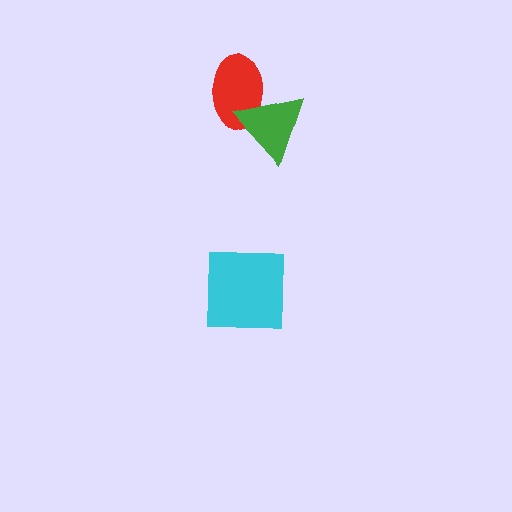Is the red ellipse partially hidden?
Yes, it is partially covered by another shape.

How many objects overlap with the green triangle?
1 object overlaps with the green triangle.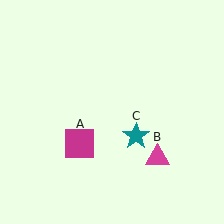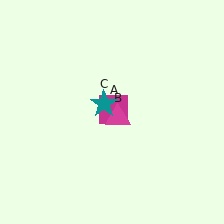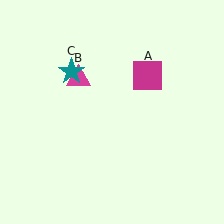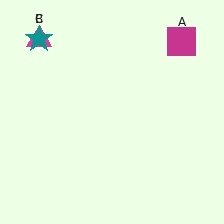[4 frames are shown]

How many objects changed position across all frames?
3 objects changed position: magenta square (object A), magenta triangle (object B), teal star (object C).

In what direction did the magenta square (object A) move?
The magenta square (object A) moved up and to the right.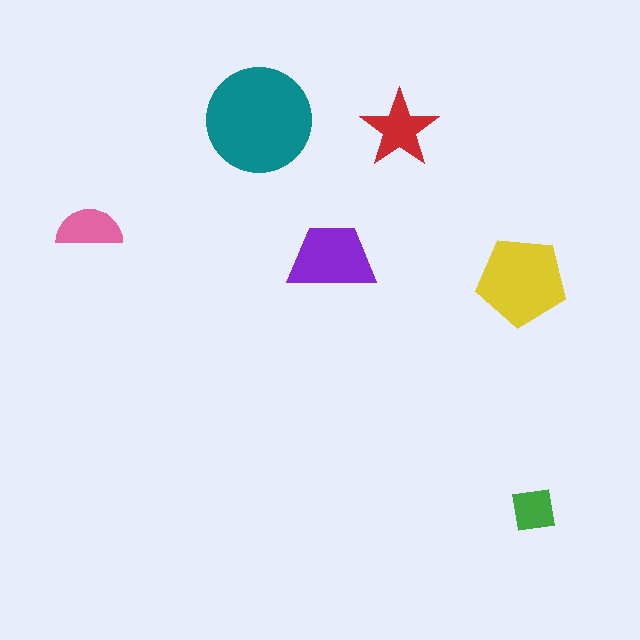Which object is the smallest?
The green square.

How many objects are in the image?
There are 6 objects in the image.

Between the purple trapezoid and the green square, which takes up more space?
The purple trapezoid.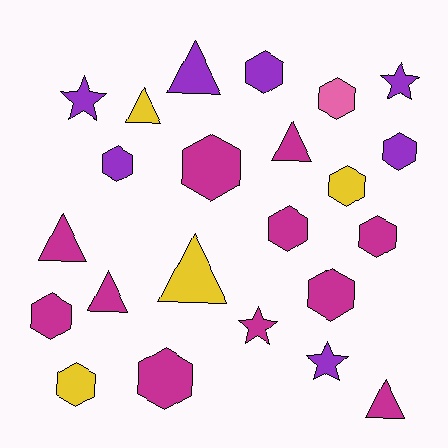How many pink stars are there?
There are no pink stars.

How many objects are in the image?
There are 23 objects.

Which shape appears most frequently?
Hexagon, with 12 objects.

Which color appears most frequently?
Magenta, with 11 objects.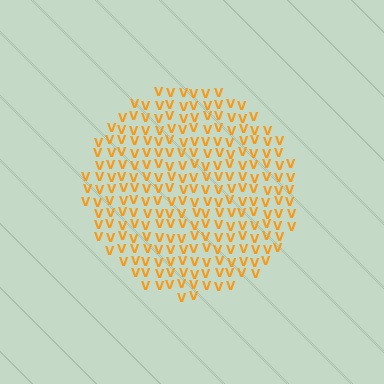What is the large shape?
The large shape is a circle.